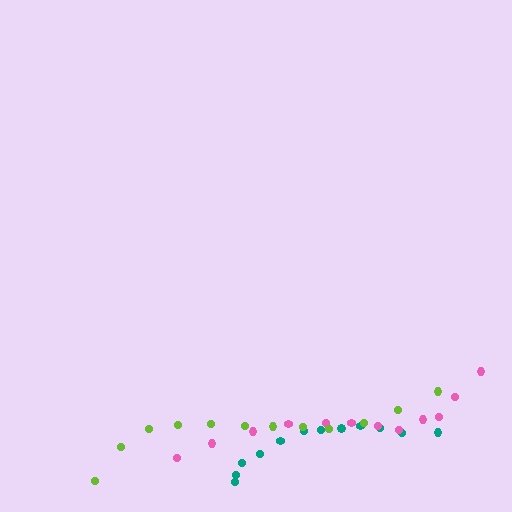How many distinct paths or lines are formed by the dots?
There are 3 distinct paths.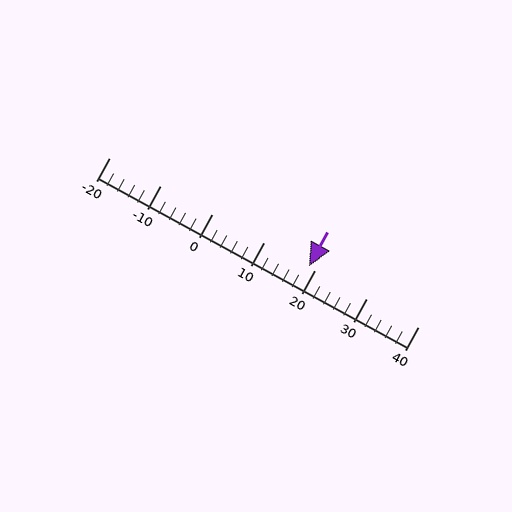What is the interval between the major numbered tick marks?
The major tick marks are spaced 10 units apart.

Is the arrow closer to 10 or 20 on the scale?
The arrow is closer to 20.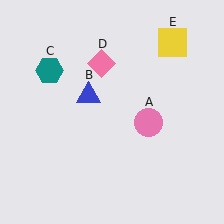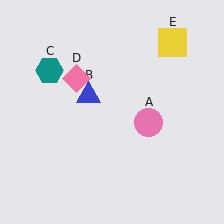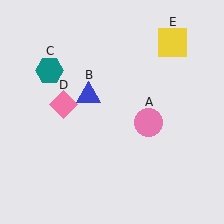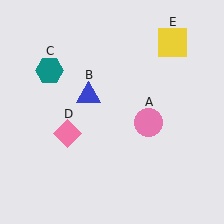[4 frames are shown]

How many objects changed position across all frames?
1 object changed position: pink diamond (object D).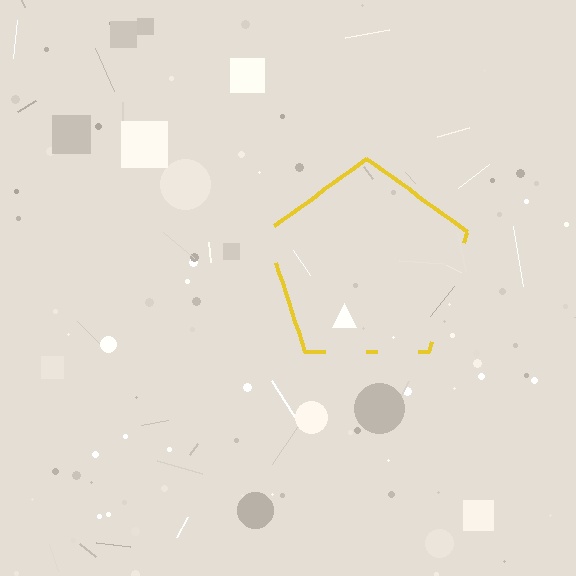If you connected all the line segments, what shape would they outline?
They would outline a pentagon.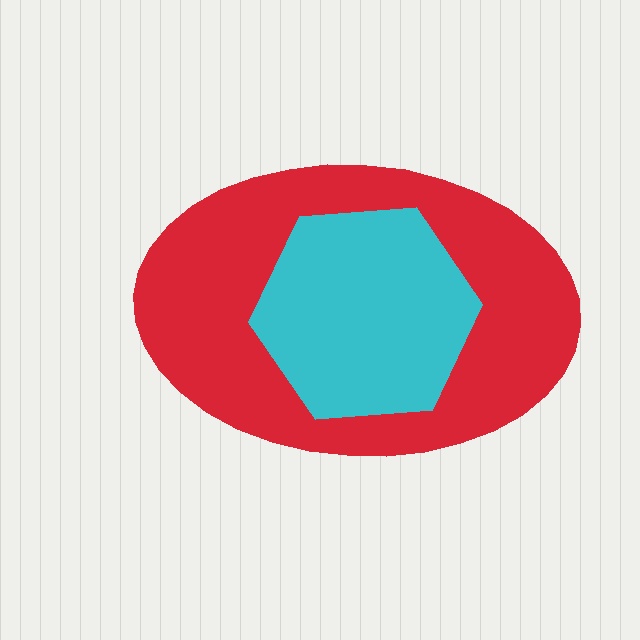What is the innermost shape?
The cyan hexagon.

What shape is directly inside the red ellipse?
The cyan hexagon.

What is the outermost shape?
The red ellipse.